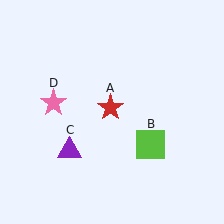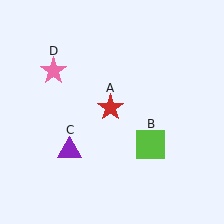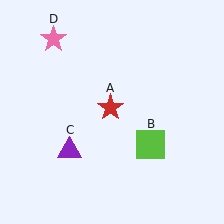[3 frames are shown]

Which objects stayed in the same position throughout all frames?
Red star (object A) and lime square (object B) and purple triangle (object C) remained stationary.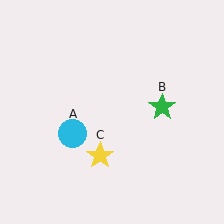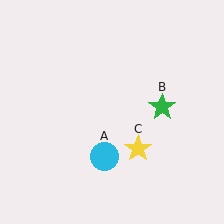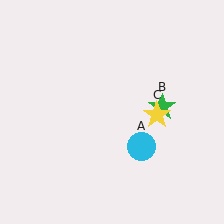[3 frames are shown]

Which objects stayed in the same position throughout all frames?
Green star (object B) remained stationary.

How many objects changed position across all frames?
2 objects changed position: cyan circle (object A), yellow star (object C).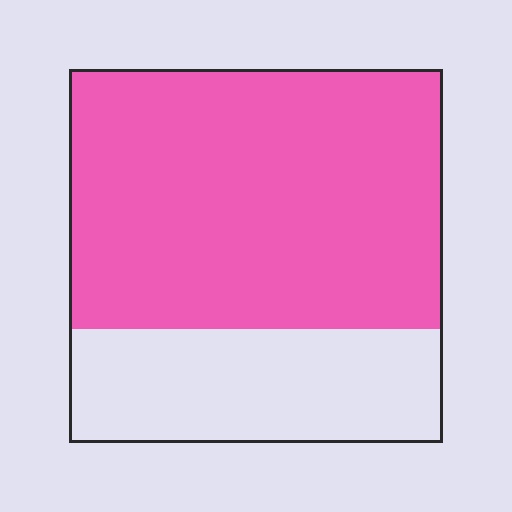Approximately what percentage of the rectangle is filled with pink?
Approximately 70%.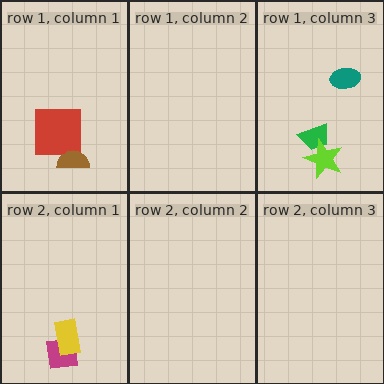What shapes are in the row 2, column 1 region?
The magenta square, the yellow rectangle.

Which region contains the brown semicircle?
The row 1, column 1 region.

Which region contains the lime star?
The row 1, column 3 region.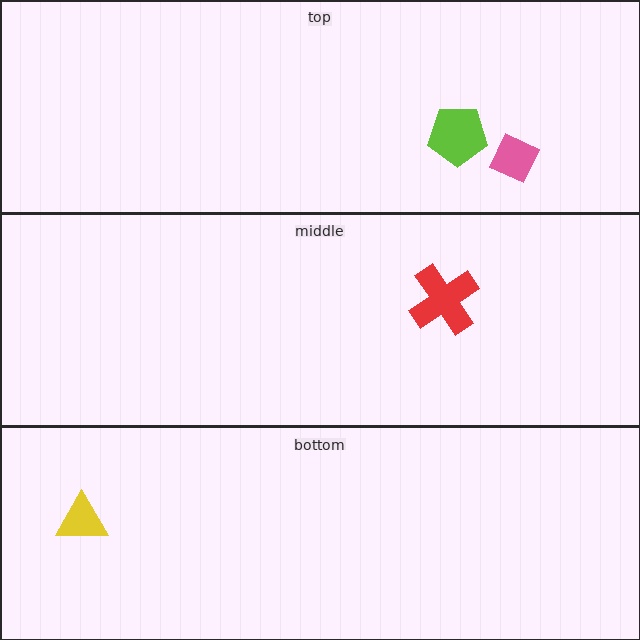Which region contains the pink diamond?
The top region.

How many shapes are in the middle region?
1.